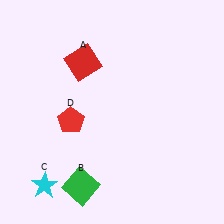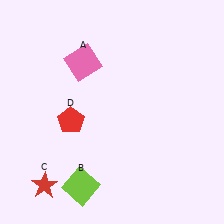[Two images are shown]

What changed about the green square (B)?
In Image 1, B is green. In Image 2, it changed to lime.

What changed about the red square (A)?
In Image 1, A is red. In Image 2, it changed to pink.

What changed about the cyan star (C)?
In Image 1, C is cyan. In Image 2, it changed to red.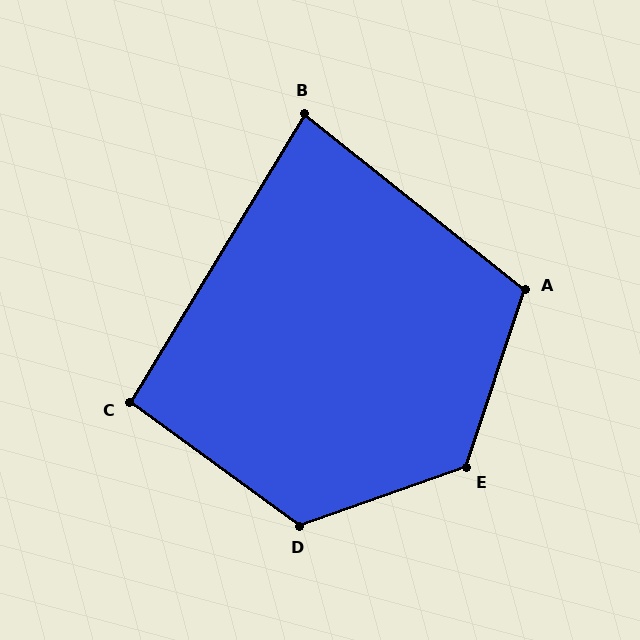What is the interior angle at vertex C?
Approximately 95 degrees (obtuse).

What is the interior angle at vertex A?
Approximately 110 degrees (obtuse).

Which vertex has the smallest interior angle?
B, at approximately 83 degrees.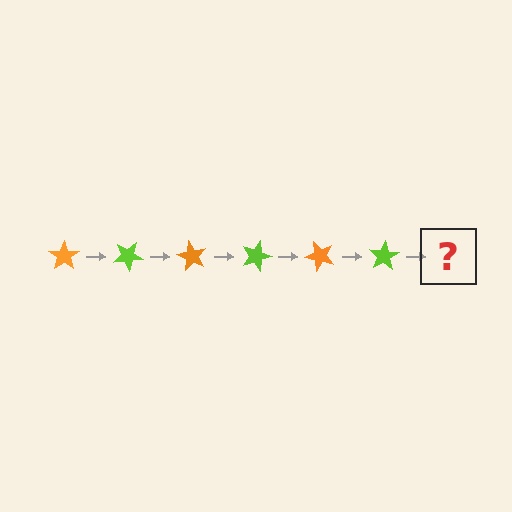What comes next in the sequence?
The next element should be an orange star, rotated 180 degrees from the start.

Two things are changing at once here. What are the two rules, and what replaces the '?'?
The two rules are that it rotates 30 degrees each step and the color cycles through orange and lime. The '?' should be an orange star, rotated 180 degrees from the start.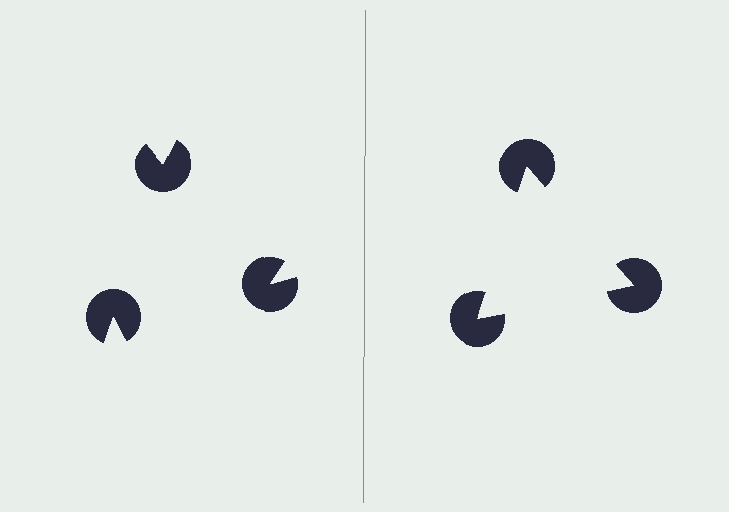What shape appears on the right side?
An illusory triangle.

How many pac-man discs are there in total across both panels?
6 — 3 on each side.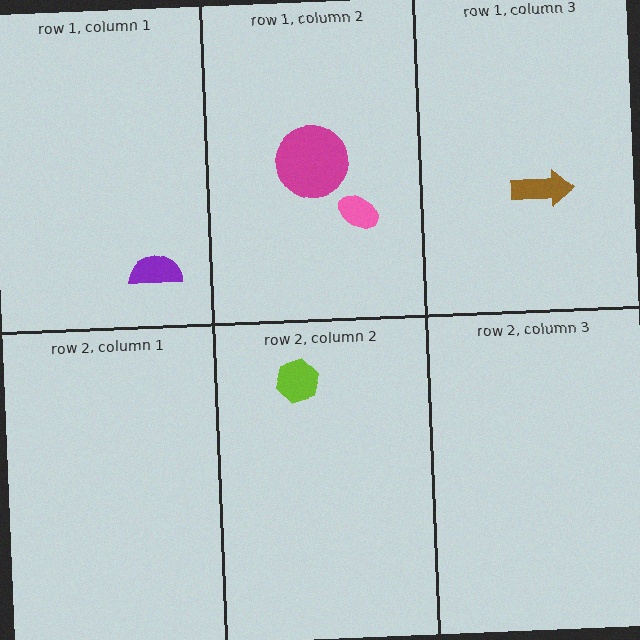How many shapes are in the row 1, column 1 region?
1.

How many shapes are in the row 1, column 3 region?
1.